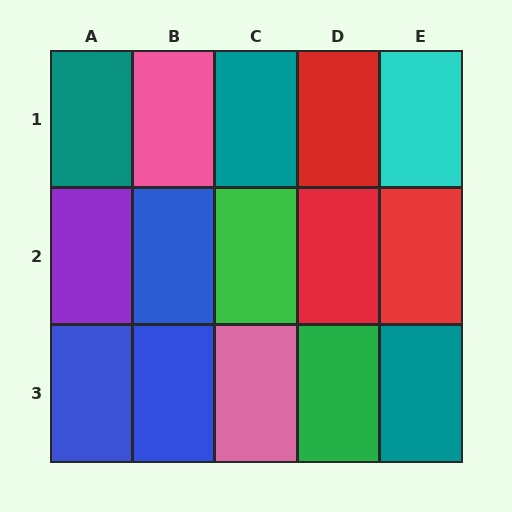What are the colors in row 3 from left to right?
Blue, blue, pink, green, teal.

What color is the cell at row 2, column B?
Blue.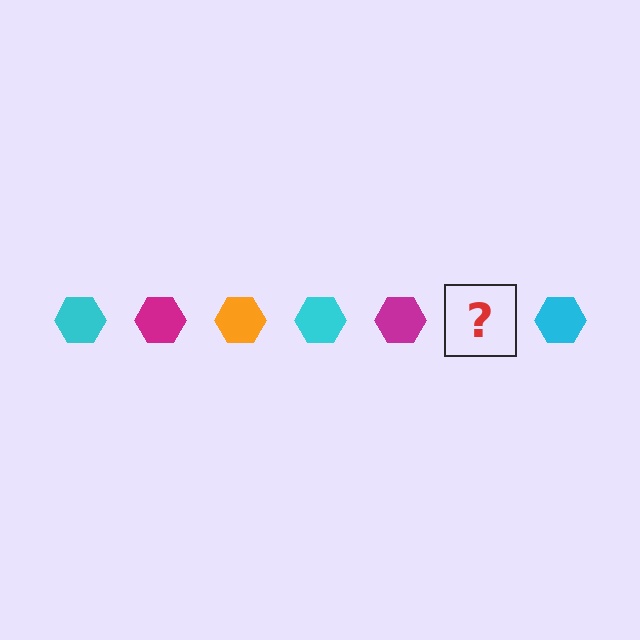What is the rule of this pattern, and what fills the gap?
The rule is that the pattern cycles through cyan, magenta, orange hexagons. The gap should be filled with an orange hexagon.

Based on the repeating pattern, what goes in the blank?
The blank should be an orange hexagon.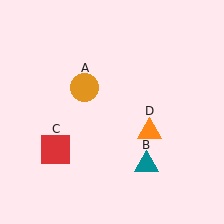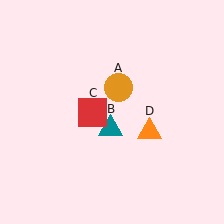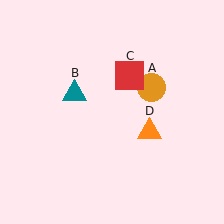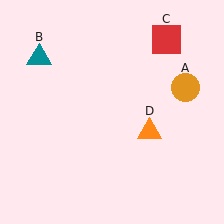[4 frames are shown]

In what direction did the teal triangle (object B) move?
The teal triangle (object B) moved up and to the left.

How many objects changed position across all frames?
3 objects changed position: orange circle (object A), teal triangle (object B), red square (object C).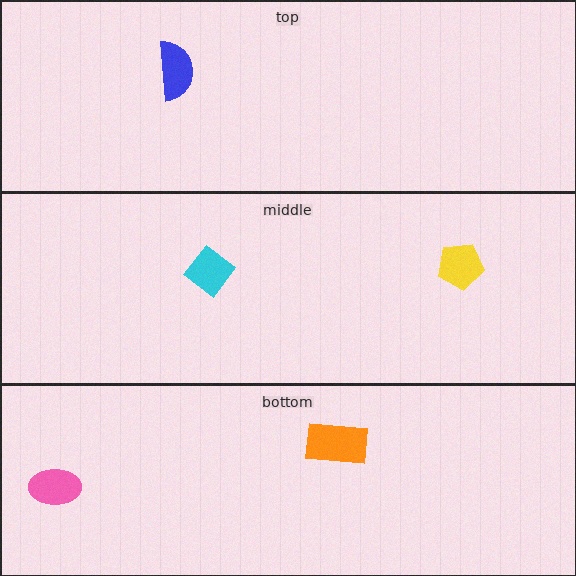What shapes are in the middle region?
The cyan diamond, the yellow pentagon.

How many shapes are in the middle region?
2.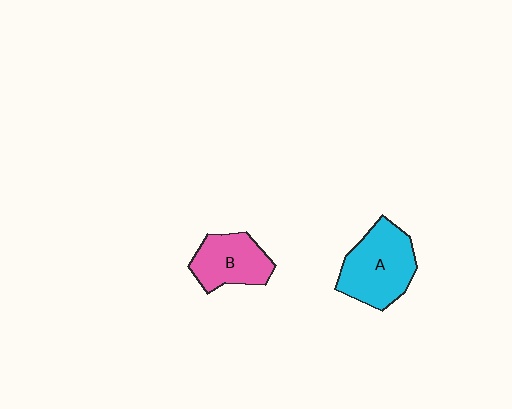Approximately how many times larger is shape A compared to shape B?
Approximately 1.3 times.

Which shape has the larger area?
Shape A (cyan).